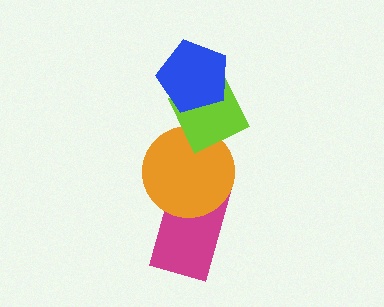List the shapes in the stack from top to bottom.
From top to bottom: the blue pentagon, the lime diamond, the orange circle, the magenta rectangle.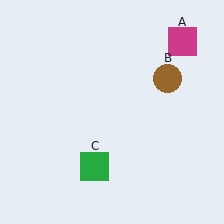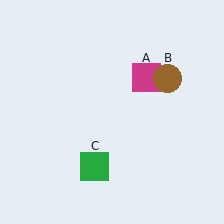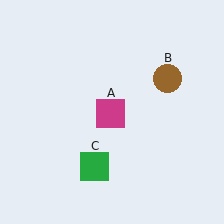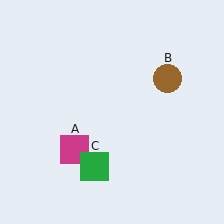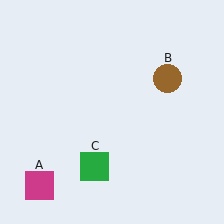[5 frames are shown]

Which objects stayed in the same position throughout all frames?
Brown circle (object B) and green square (object C) remained stationary.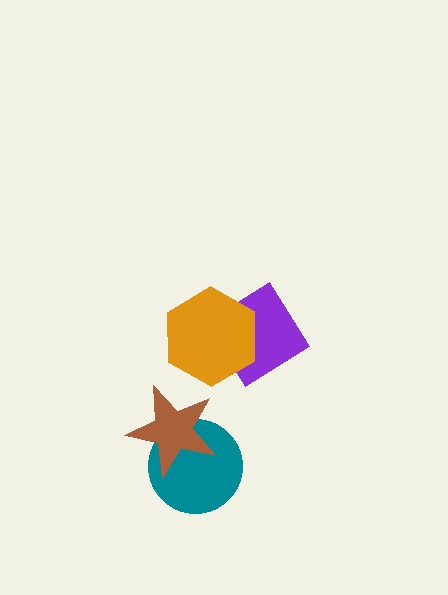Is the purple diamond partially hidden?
Yes, it is partially covered by another shape.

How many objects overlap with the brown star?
1 object overlaps with the brown star.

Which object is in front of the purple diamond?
The orange hexagon is in front of the purple diamond.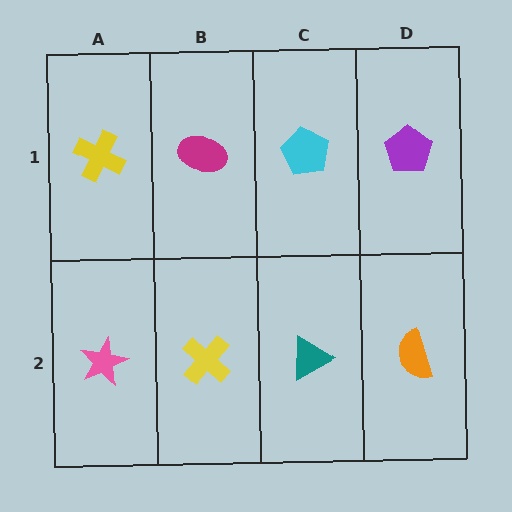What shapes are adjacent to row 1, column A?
A pink star (row 2, column A), a magenta ellipse (row 1, column B).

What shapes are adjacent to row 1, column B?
A yellow cross (row 2, column B), a yellow cross (row 1, column A), a cyan pentagon (row 1, column C).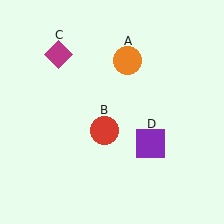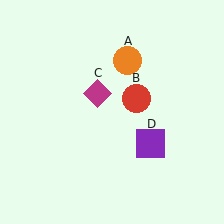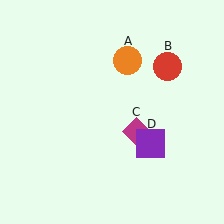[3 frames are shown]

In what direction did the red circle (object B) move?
The red circle (object B) moved up and to the right.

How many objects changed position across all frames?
2 objects changed position: red circle (object B), magenta diamond (object C).